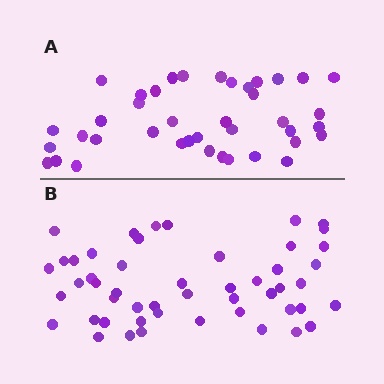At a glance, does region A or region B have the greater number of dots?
Region B (the bottom region) has more dots.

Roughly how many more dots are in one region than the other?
Region B has roughly 10 or so more dots than region A.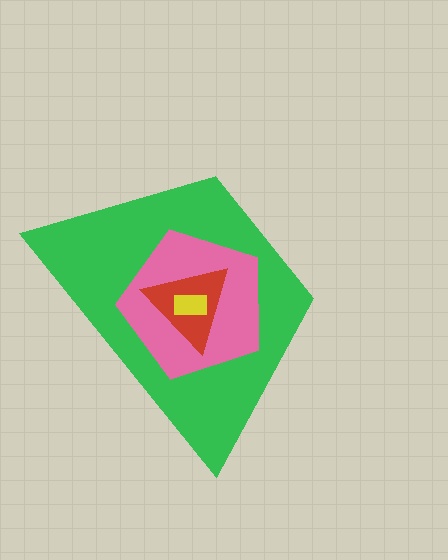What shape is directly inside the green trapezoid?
The pink pentagon.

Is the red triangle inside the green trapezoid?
Yes.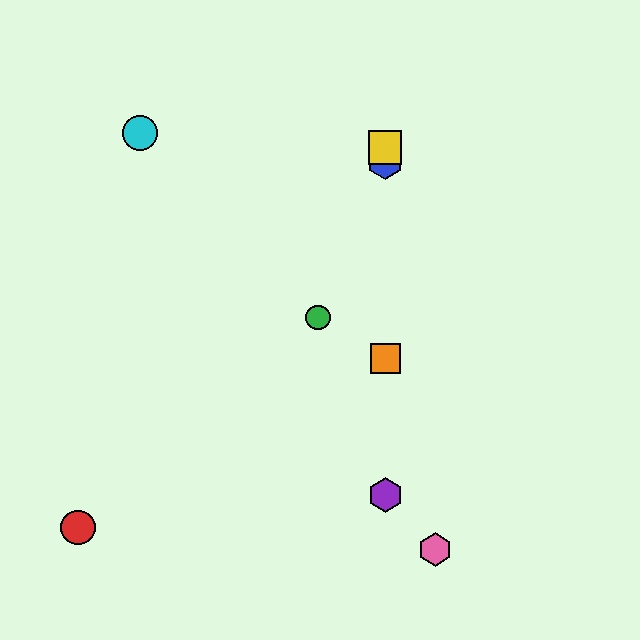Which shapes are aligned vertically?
The blue hexagon, the yellow square, the purple hexagon, the orange square are aligned vertically.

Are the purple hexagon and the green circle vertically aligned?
No, the purple hexagon is at x≈385 and the green circle is at x≈318.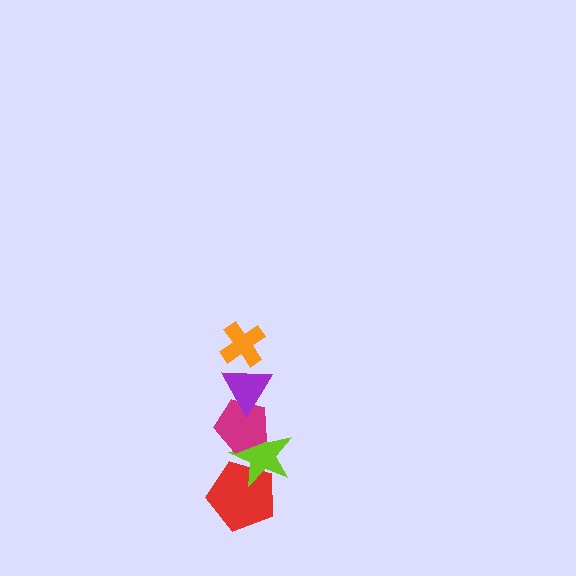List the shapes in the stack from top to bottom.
From top to bottom: the orange cross, the purple triangle, the magenta pentagon, the lime star, the red pentagon.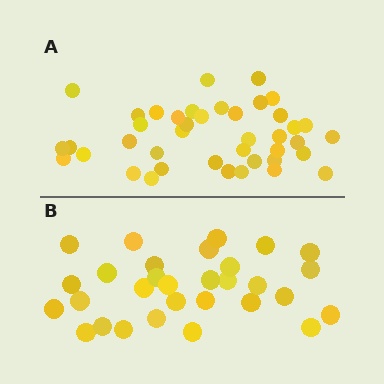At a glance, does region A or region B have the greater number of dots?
Region A (the top region) has more dots.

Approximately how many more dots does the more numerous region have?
Region A has roughly 12 or so more dots than region B.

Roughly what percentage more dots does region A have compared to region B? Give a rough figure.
About 35% more.